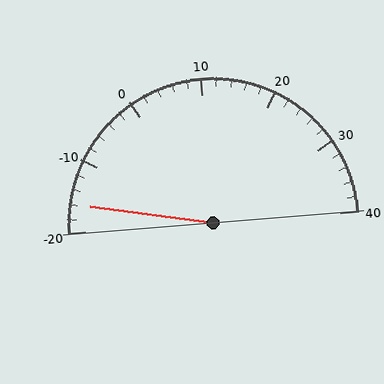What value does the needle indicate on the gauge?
The needle indicates approximately -16.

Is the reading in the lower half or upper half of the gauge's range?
The reading is in the lower half of the range (-20 to 40).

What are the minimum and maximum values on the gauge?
The gauge ranges from -20 to 40.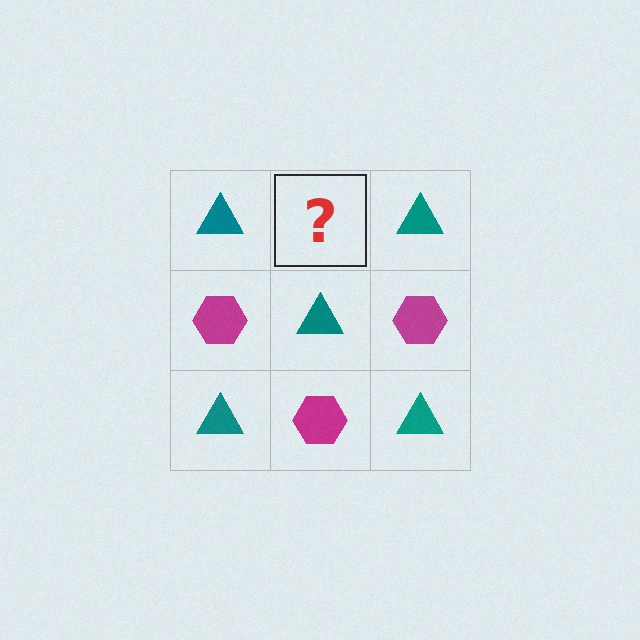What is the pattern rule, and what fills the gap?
The rule is that it alternates teal triangle and magenta hexagon in a checkerboard pattern. The gap should be filled with a magenta hexagon.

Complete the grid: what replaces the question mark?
The question mark should be replaced with a magenta hexagon.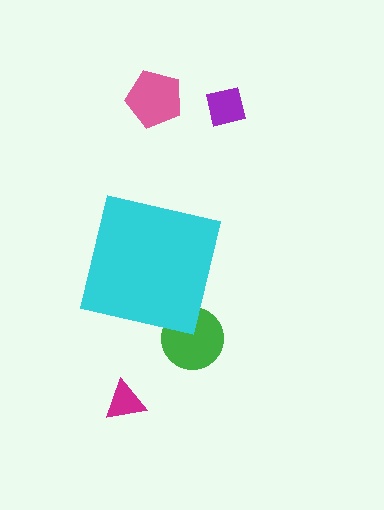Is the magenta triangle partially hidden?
No, the magenta triangle is fully visible.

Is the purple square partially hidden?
No, the purple square is fully visible.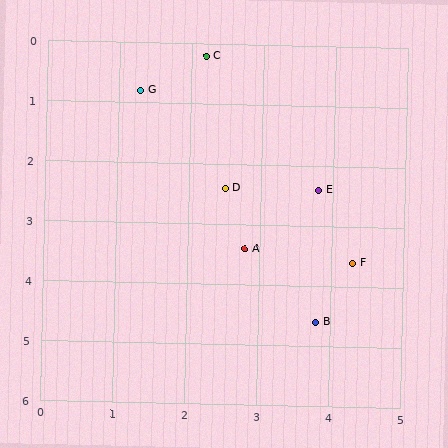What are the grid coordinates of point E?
Point E is at approximately (3.8, 2.4).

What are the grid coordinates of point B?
Point B is at approximately (3.8, 4.6).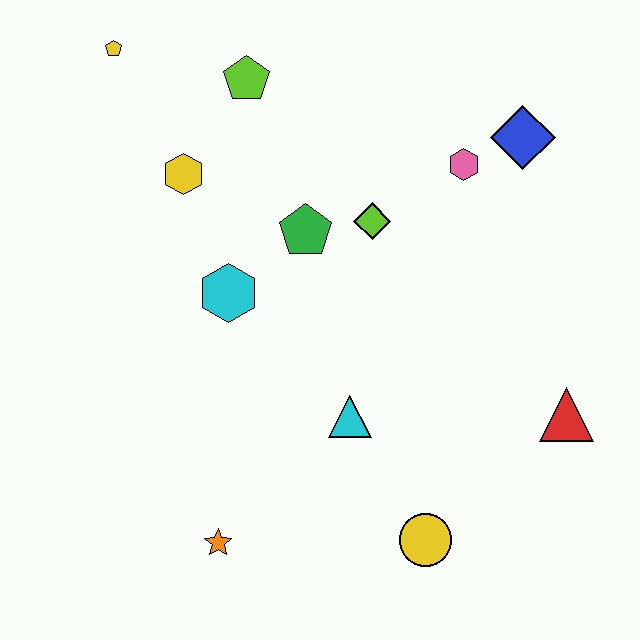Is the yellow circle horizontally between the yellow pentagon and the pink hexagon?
Yes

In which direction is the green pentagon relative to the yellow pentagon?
The green pentagon is to the right of the yellow pentagon.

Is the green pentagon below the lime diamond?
Yes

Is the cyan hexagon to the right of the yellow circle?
No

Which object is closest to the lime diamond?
The green pentagon is closest to the lime diamond.